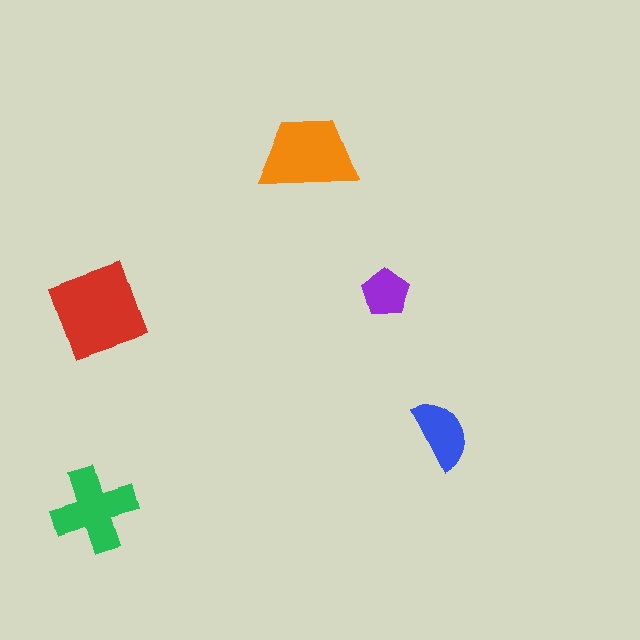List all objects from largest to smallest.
The red diamond, the orange trapezoid, the green cross, the blue semicircle, the purple pentagon.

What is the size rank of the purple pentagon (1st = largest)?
5th.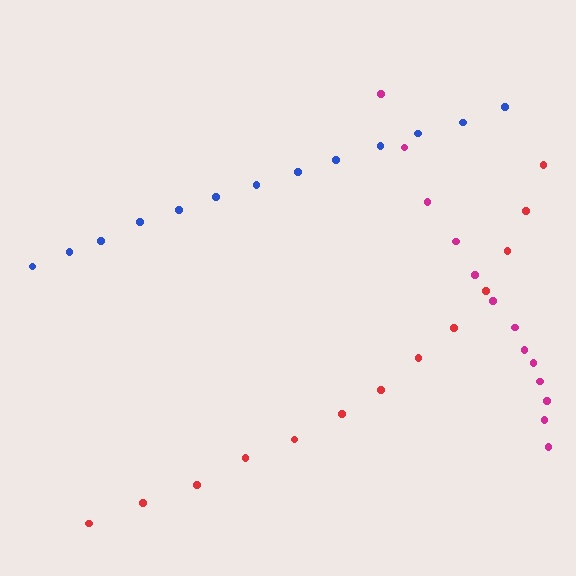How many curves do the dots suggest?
There are 3 distinct paths.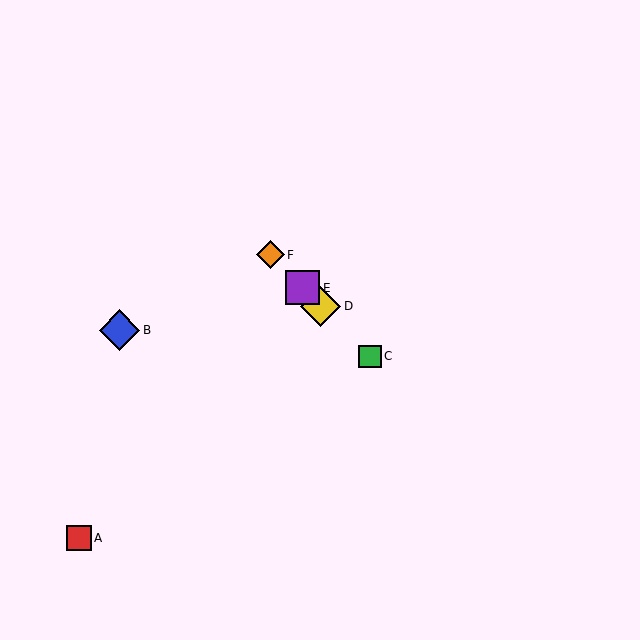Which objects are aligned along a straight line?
Objects C, D, E, F are aligned along a straight line.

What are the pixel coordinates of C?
Object C is at (370, 356).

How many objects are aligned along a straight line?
4 objects (C, D, E, F) are aligned along a straight line.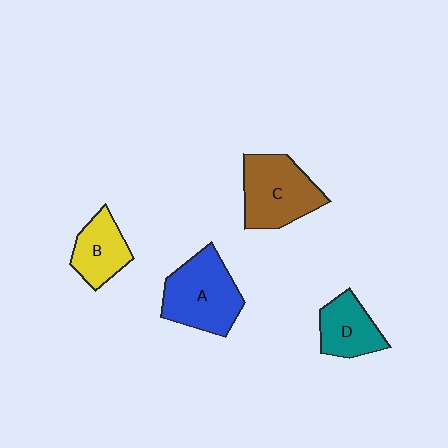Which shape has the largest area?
Shape A (blue).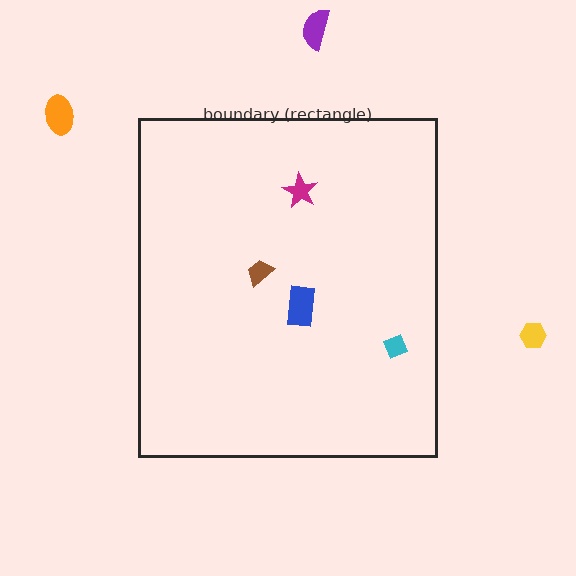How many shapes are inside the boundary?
4 inside, 3 outside.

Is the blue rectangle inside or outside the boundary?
Inside.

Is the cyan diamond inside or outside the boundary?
Inside.